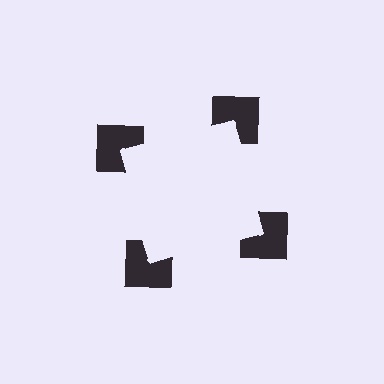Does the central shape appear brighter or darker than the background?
It typically appears slightly brighter than the background, even though no actual brightness change is drawn.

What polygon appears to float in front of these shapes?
An illusory square — its edges are inferred from the aligned wedge cuts in the notched squares, not physically drawn.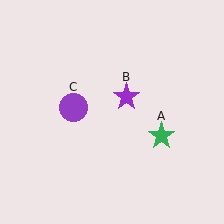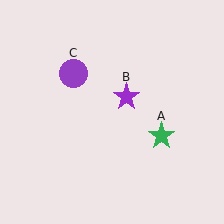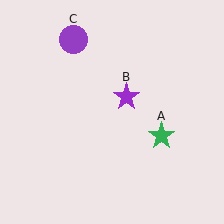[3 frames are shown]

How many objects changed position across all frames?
1 object changed position: purple circle (object C).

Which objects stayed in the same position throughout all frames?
Green star (object A) and purple star (object B) remained stationary.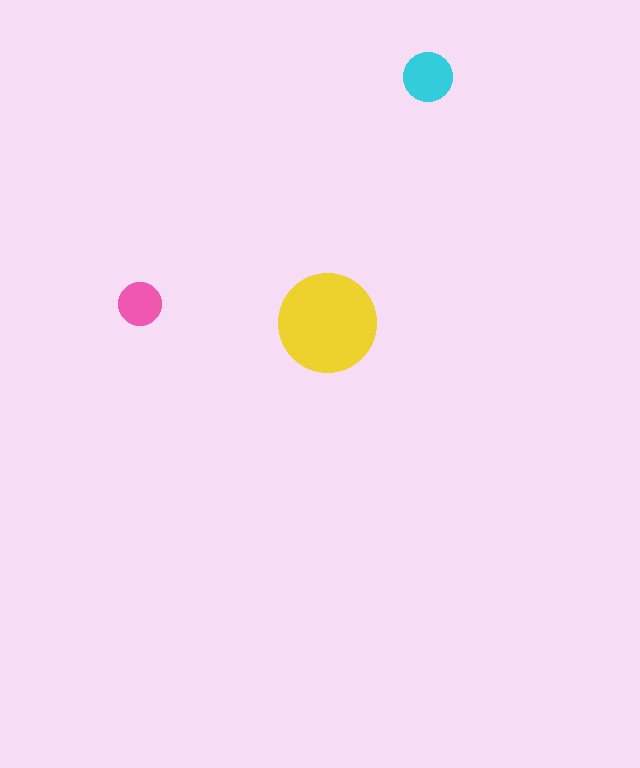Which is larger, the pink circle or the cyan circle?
The cyan one.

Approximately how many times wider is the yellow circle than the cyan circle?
About 2 times wider.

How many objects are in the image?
There are 3 objects in the image.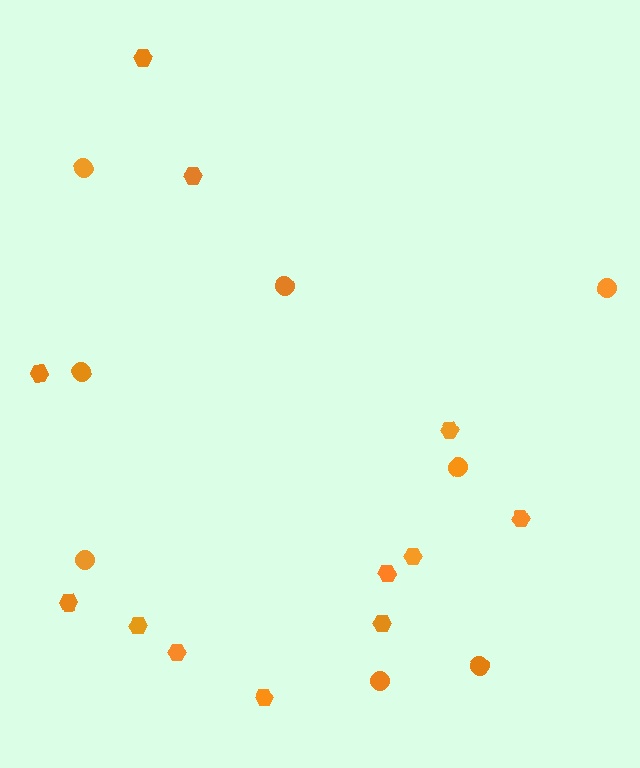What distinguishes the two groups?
There are 2 groups: one group of circles (8) and one group of hexagons (12).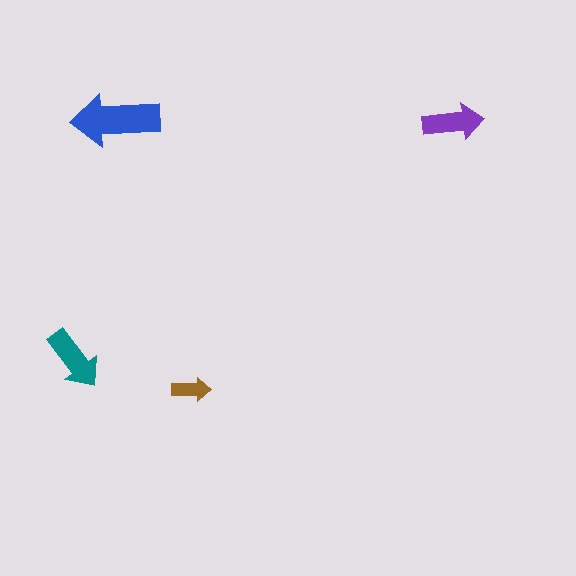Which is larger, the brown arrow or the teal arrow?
The teal one.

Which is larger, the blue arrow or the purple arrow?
The blue one.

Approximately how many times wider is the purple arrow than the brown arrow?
About 1.5 times wider.